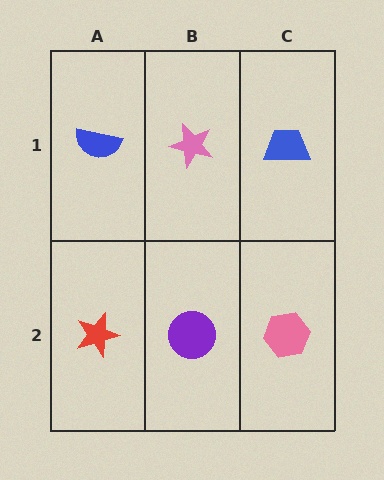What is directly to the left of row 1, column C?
A pink star.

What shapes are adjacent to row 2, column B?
A pink star (row 1, column B), a red star (row 2, column A), a pink hexagon (row 2, column C).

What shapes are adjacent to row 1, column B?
A purple circle (row 2, column B), a blue semicircle (row 1, column A), a blue trapezoid (row 1, column C).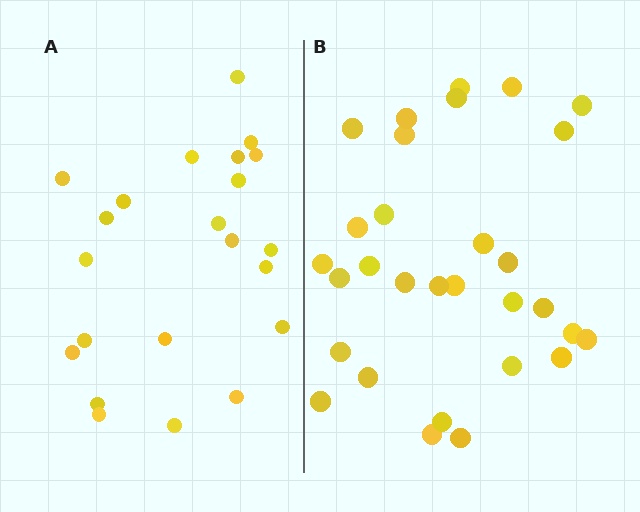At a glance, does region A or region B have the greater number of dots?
Region B (the right region) has more dots.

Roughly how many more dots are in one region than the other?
Region B has roughly 8 or so more dots than region A.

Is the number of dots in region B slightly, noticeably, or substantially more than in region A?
Region B has noticeably more, but not dramatically so. The ratio is roughly 1.4 to 1.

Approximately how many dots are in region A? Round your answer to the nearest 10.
About 20 dots. (The exact count is 22, which rounds to 20.)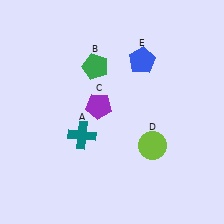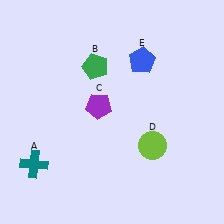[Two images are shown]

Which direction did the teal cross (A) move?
The teal cross (A) moved left.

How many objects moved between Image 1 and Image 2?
1 object moved between the two images.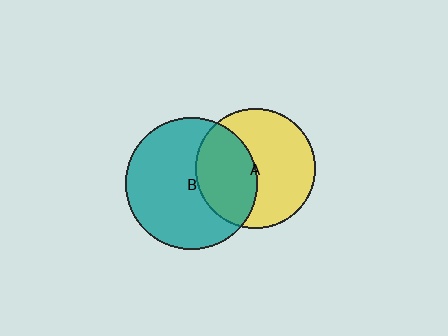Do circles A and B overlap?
Yes.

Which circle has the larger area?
Circle B (teal).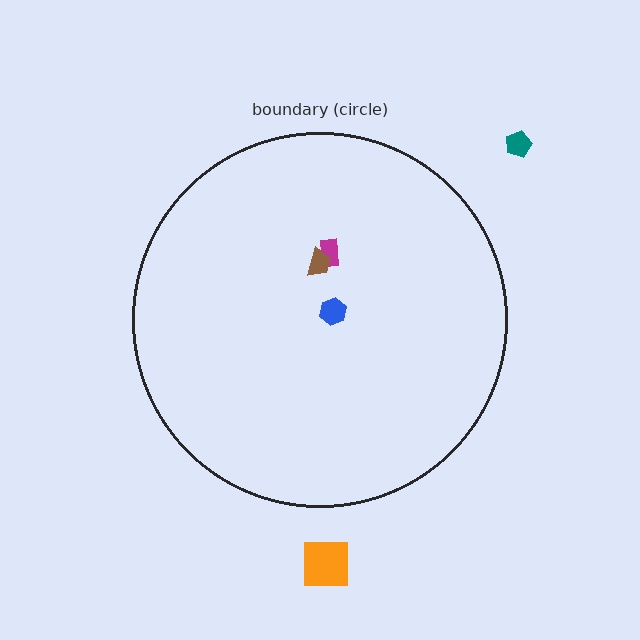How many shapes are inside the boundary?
3 inside, 2 outside.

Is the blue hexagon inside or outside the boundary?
Inside.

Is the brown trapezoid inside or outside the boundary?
Inside.